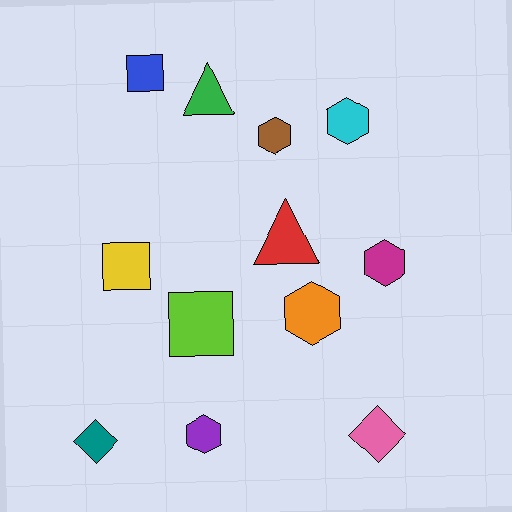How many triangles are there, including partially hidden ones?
There are 2 triangles.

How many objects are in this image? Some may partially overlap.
There are 12 objects.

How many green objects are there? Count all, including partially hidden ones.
There is 1 green object.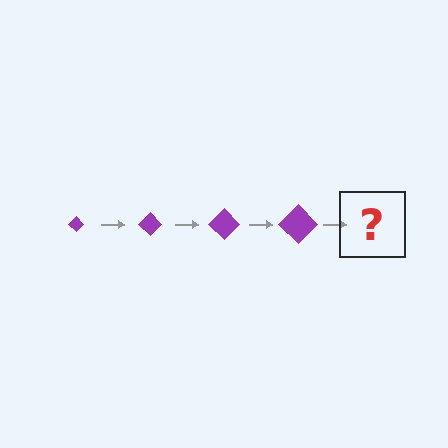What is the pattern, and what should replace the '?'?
The pattern is that the diamond gets progressively larger each step. The '?' should be a purple diamond, larger than the previous one.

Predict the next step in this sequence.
The next step is a purple diamond, larger than the previous one.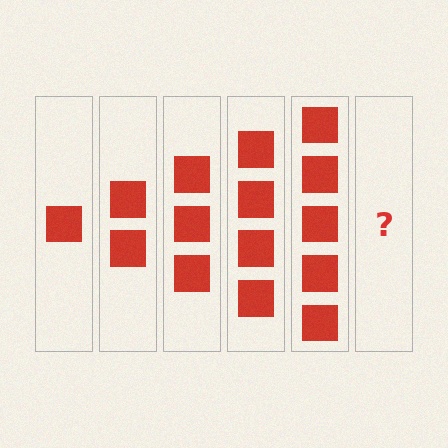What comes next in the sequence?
The next element should be 6 squares.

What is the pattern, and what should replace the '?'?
The pattern is that each step adds one more square. The '?' should be 6 squares.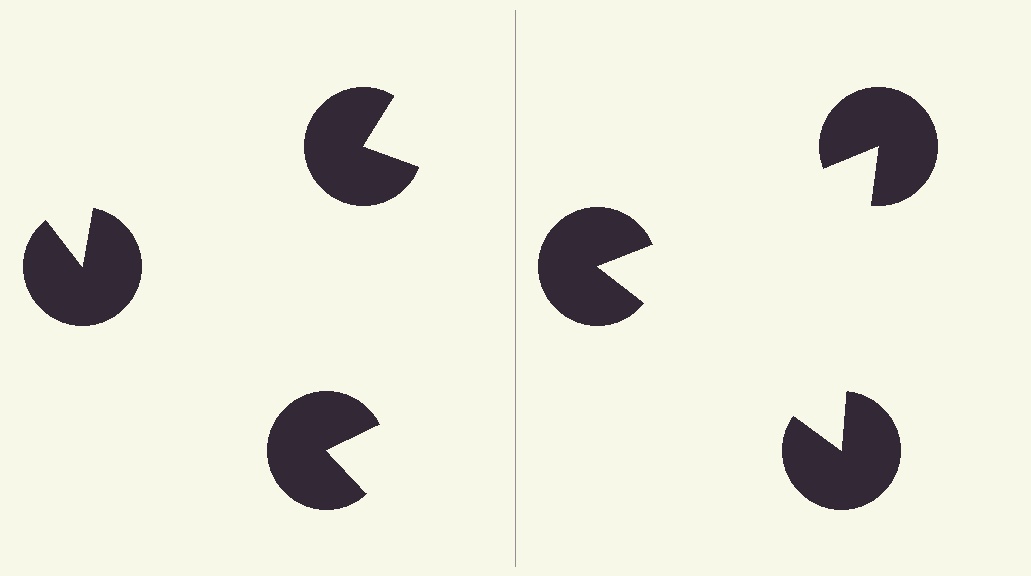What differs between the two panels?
The pac-man discs are positioned identically on both sides; only the wedge orientations differ. On the right they align to a triangle; on the left they are misaligned.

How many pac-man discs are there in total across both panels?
6 — 3 on each side.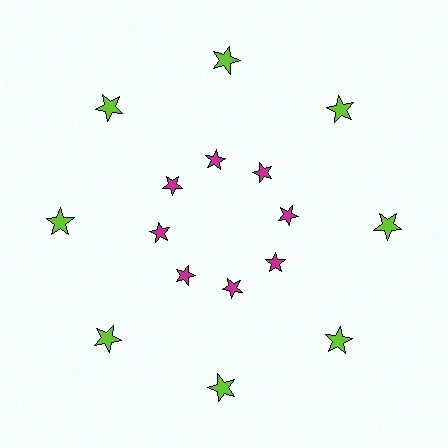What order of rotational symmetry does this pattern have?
This pattern has 8-fold rotational symmetry.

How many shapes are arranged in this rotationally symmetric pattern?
There are 16 shapes, arranged in 8 groups of 2.